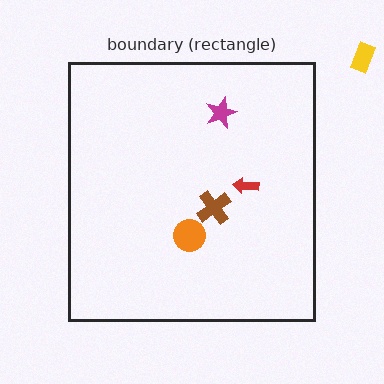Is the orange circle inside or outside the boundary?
Inside.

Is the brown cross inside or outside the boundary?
Inside.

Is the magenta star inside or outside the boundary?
Inside.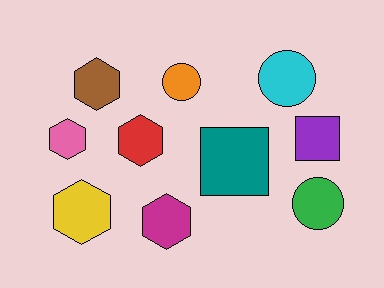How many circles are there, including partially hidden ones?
There are 3 circles.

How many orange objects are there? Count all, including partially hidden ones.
There is 1 orange object.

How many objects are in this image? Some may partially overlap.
There are 10 objects.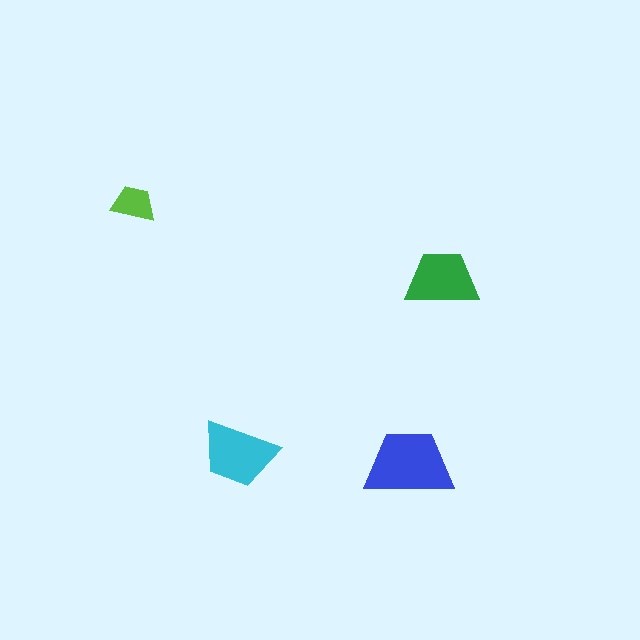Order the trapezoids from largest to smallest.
the blue one, the cyan one, the green one, the lime one.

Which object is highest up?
The lime trapezoid is topmost.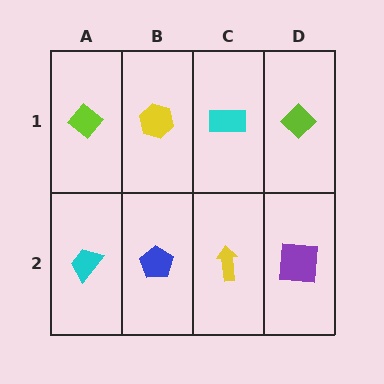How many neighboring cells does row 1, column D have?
2.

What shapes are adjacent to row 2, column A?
A lime diamond (row 1, column A), a blue pentagon (row 2, column B).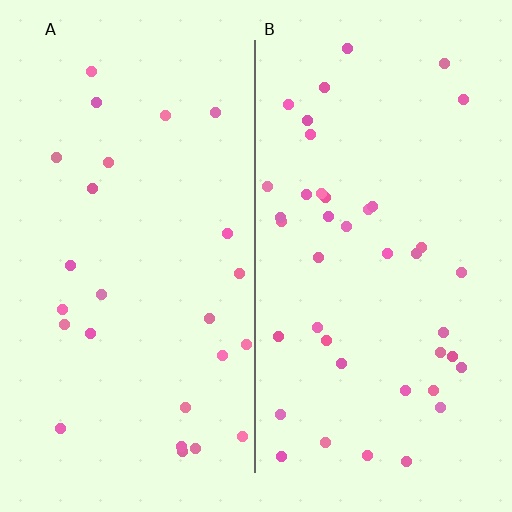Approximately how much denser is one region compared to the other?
Approximately 1.6× — region B over region A.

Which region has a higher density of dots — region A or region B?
B (the right).